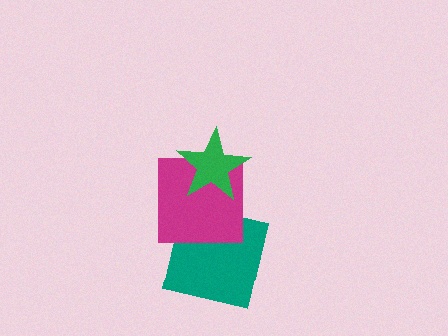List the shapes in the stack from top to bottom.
From top to bottom: the green star, the magenta square, the teal square.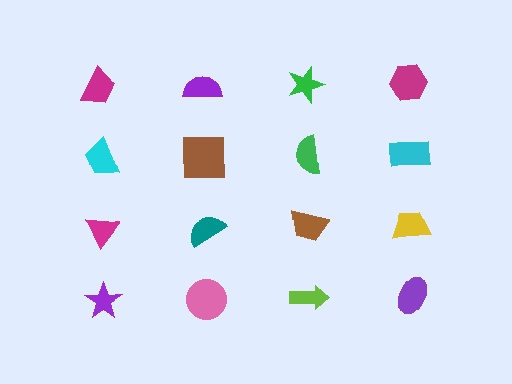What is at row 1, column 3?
A green star.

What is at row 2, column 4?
A cyan rectangle.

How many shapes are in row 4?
4 shapes.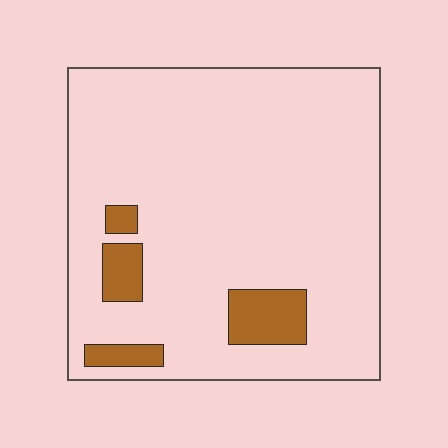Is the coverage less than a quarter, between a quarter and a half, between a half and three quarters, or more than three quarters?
Less than a quarter.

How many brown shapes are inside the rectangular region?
4.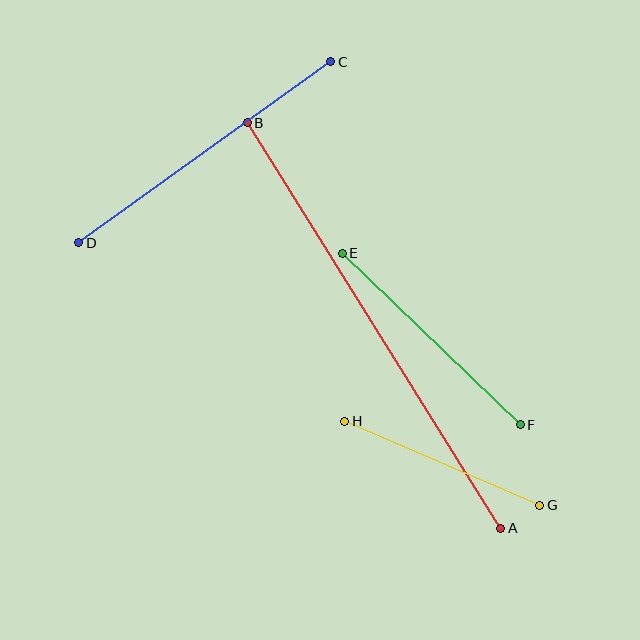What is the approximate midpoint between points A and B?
The midpoint is at approximately (374, 325) pixels.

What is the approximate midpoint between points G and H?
The midpoint is at approximately (442, 463) pixels.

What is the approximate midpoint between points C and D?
The midpoint is at approximately (205, 152) pixels.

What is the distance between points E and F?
The distance is approximately 247 pixels.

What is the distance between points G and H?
The distance is approximately 213 pixels.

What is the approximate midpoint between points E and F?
The midpoint is at approximately (431, 339) pixels.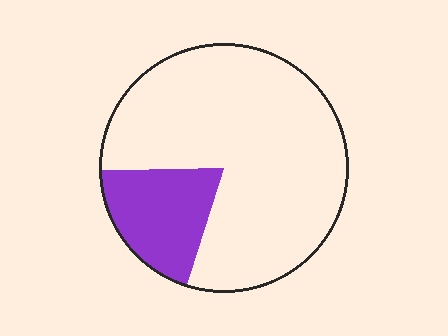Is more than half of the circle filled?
No.